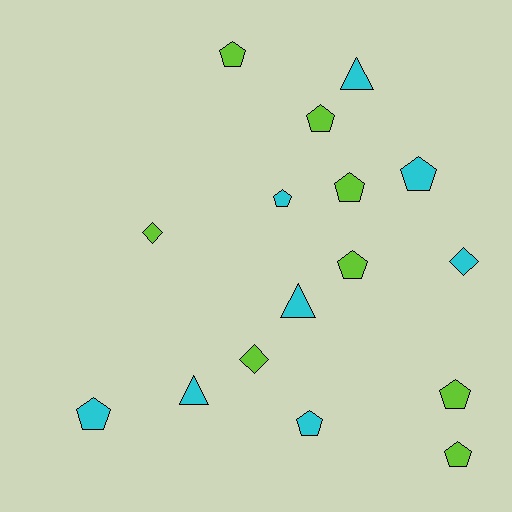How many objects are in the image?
There are 16 objects.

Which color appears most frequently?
Lime, with 8 objects.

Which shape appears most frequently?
Pentagon, with 10 objects.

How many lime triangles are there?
There are no lime triangles.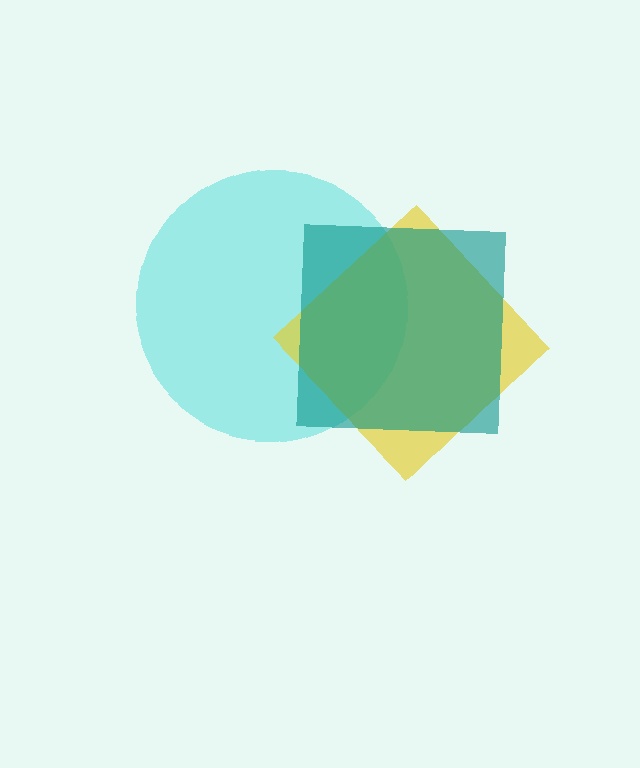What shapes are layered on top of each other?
The layered shapes are: a cyan circle, a yellow diamond, a teal square.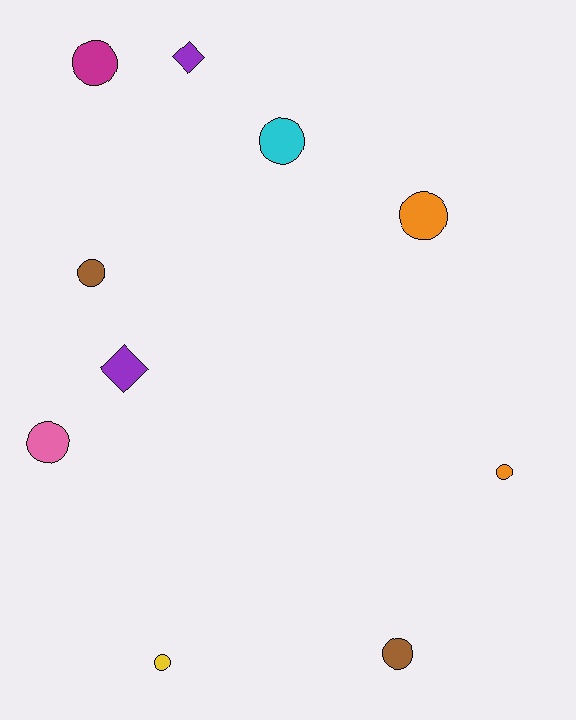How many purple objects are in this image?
There are 2 purple objects.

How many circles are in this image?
There are 8 circles.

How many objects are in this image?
There are 10 objects.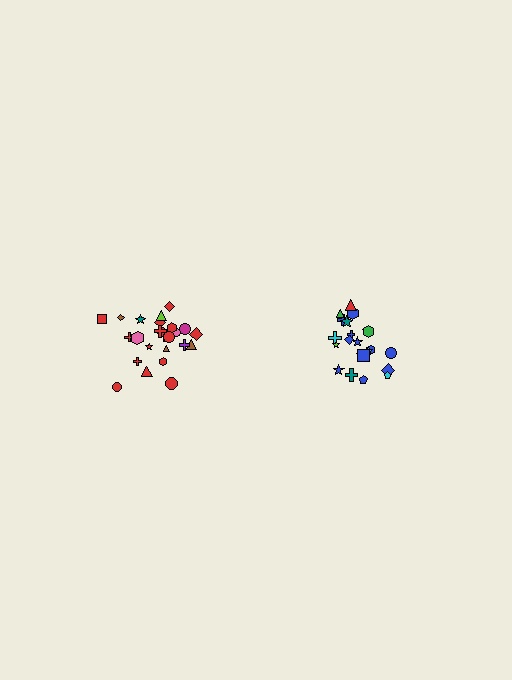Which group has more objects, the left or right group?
The left group.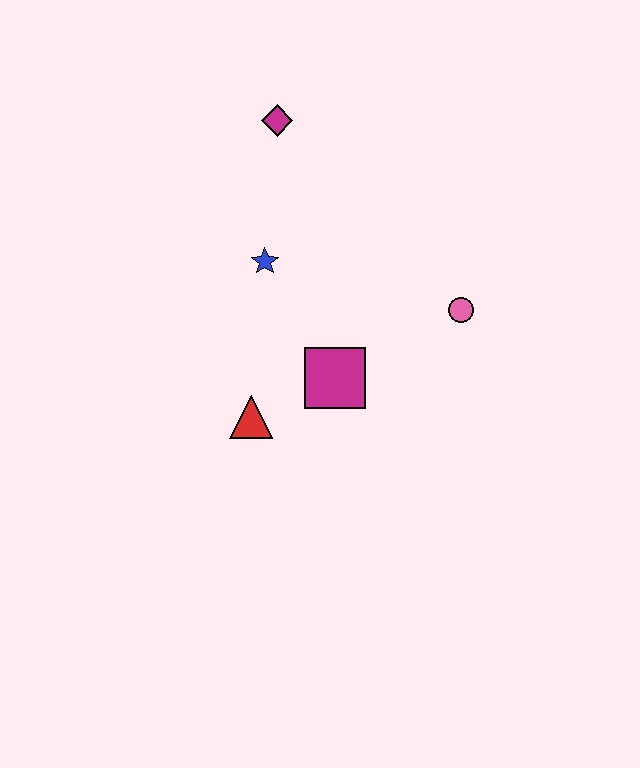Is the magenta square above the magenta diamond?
No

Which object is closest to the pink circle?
The magenta square is closest to the pink circle.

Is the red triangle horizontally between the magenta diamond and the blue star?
No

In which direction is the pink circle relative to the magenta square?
The pink circle is to the right of the magenta square.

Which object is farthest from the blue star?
The pink circle is farthest from the blue star.